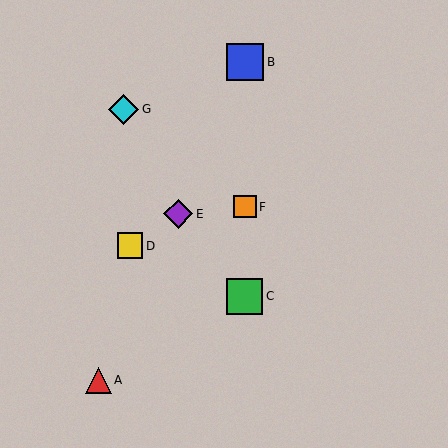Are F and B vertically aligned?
Yes, both are at x≈245.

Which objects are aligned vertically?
Objects B, C, F are aligned vertically.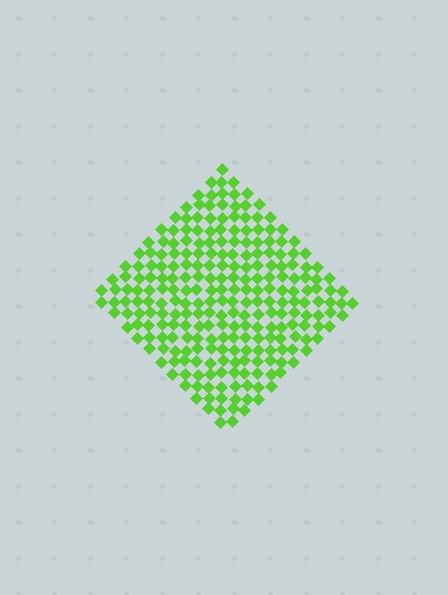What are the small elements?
The small elements are diamonds.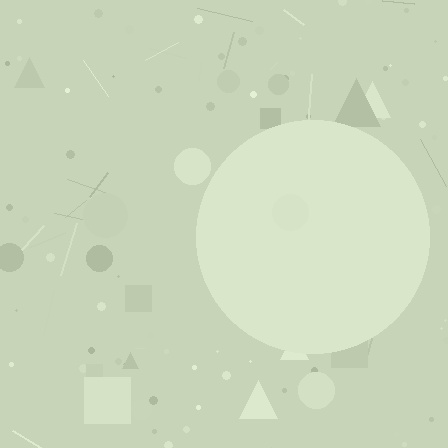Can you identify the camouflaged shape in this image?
The camouflaged shape is a circle.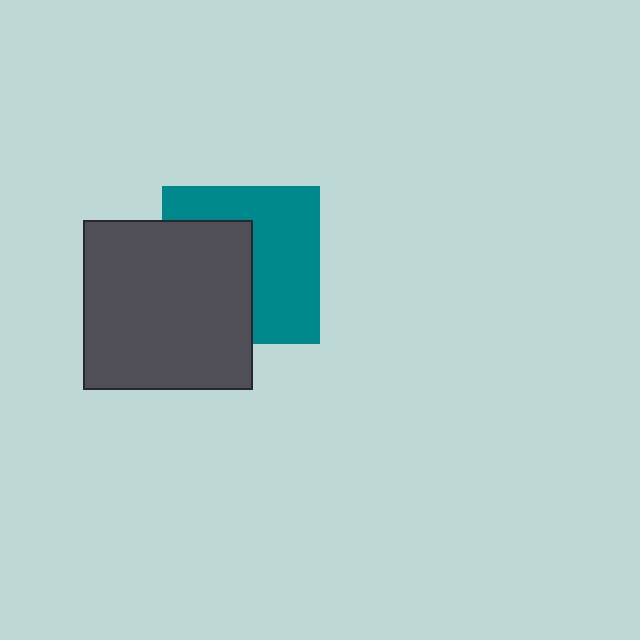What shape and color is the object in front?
The object in front is a dark gray square.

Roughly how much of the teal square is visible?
About half of it is visible (roughly 54%).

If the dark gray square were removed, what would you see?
You would see the complete teal square.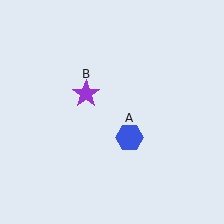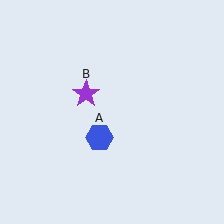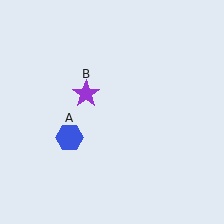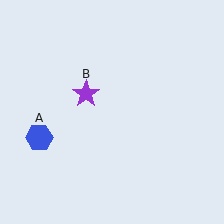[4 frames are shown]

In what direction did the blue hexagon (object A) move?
The blue hexagon (object A) moved left.